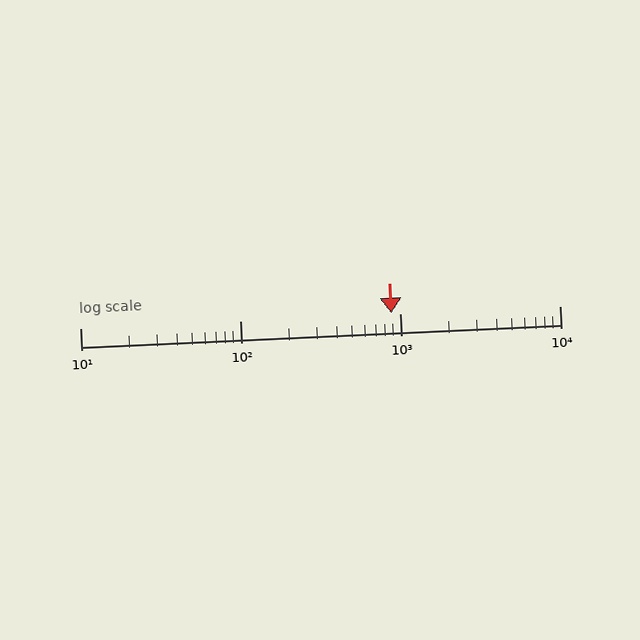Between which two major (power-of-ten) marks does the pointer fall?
The pointer is between 100 and 1000.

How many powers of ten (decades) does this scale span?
The scale spans 3 decades, from 10 to 10000.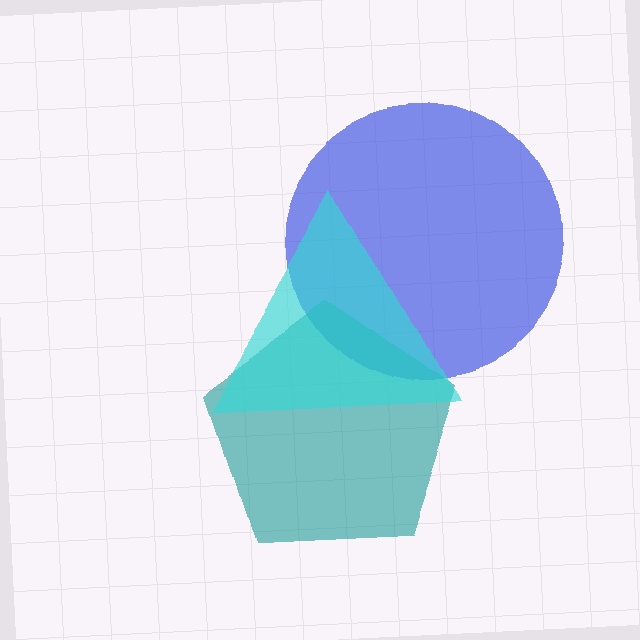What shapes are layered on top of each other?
The layered shapes are: a blue circle, a teal pentagon, a cyan triangle.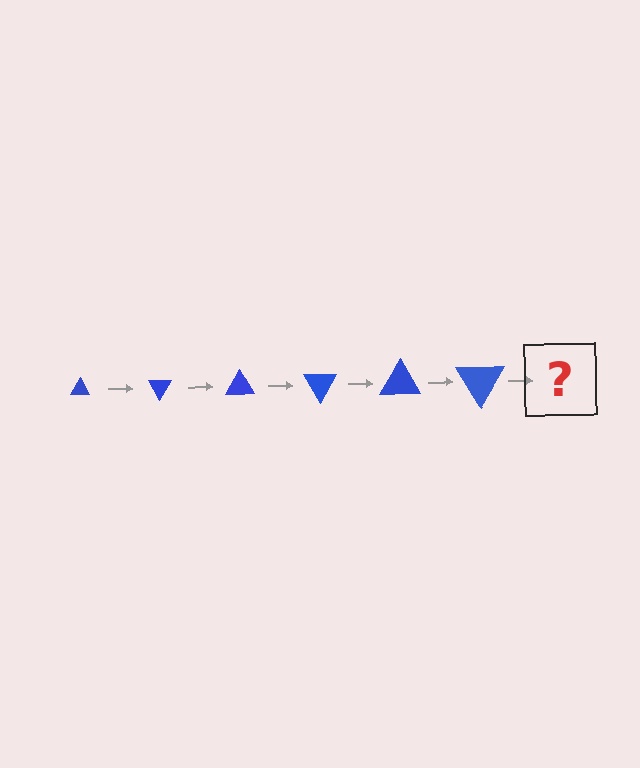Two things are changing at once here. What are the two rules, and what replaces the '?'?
The two rules are that the triangle grows larger each step and it rotates 60 degrees each step. The '?' should be a triangle, larger than the previous one and rotated 360 degrees from the start.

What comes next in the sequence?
The next element should be a triangle, larger than the previous one and rotated 360 degrees from the start.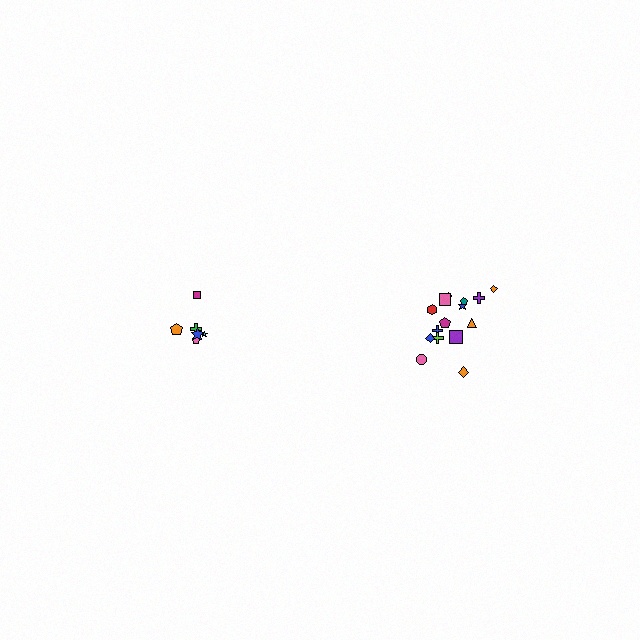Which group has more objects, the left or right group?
The right group.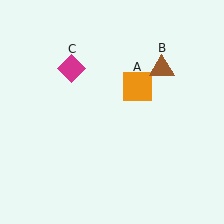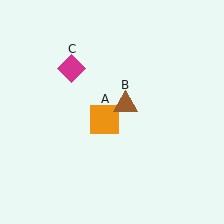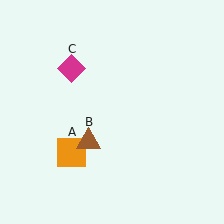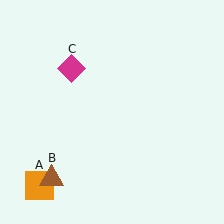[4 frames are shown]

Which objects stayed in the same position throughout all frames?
Magenta diamond (object C) remained stationary.